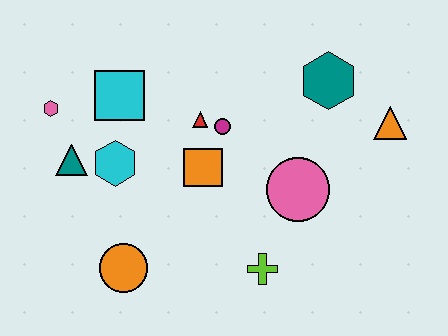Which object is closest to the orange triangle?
The teal hexagon is closest to the orange triangle.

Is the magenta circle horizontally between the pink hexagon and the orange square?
No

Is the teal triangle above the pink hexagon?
No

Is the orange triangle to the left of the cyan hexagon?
No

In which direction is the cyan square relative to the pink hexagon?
The cyan square is to the right of the pink hexagon.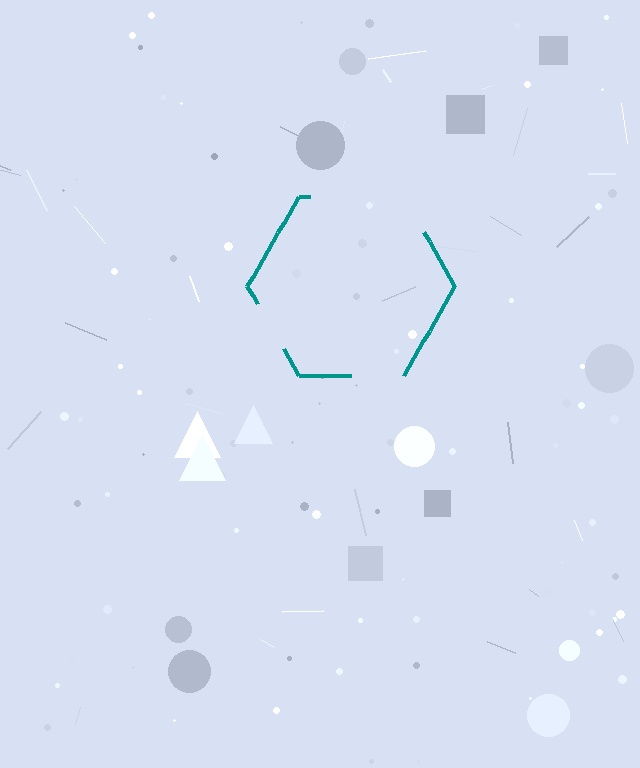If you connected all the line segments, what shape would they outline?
They would outline a hexagon.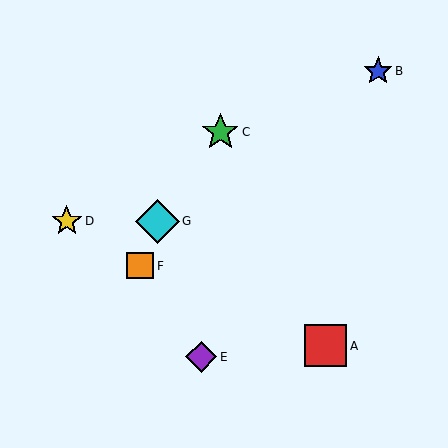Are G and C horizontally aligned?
No, G is at y≈221 and C is at y≈132.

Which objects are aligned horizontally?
Objects D, G are aligned horizontally.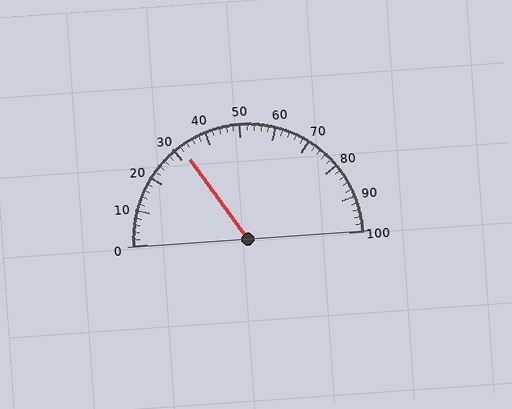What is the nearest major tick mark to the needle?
The nearest major tick mark is 30.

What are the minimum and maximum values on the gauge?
The gauge ranges from 0 to 100.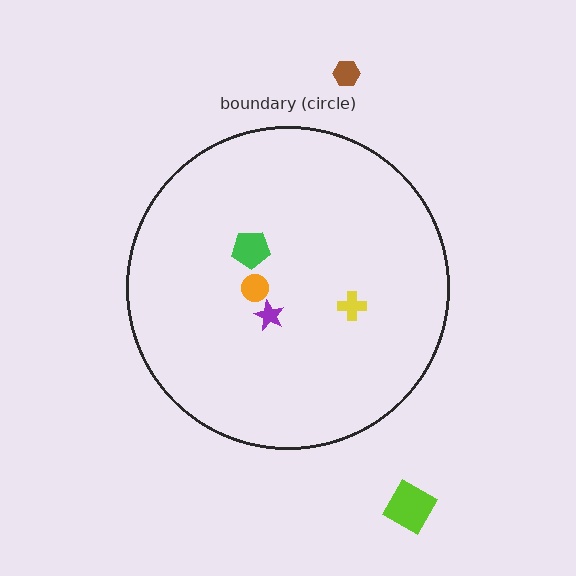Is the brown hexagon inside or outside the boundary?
Outside.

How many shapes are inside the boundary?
4 inside, 2 outside.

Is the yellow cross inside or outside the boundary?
Inside.